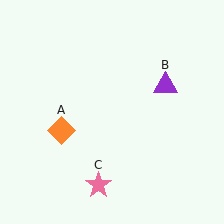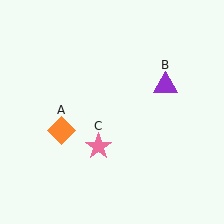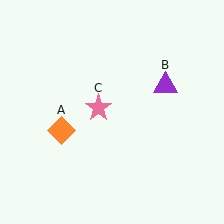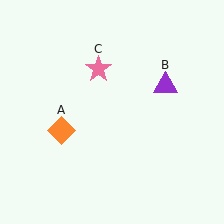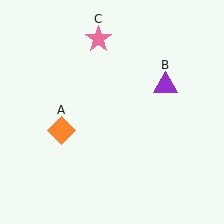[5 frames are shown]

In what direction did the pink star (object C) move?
The pink star (object C) moved up.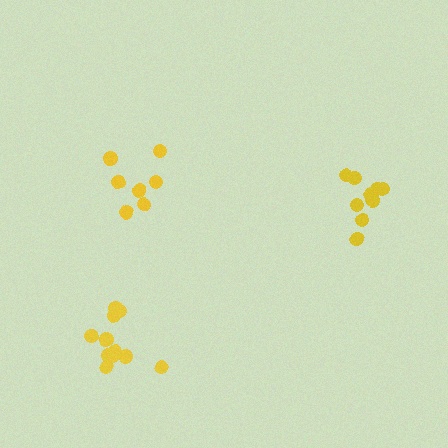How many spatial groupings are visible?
There are 3 spatial groupings.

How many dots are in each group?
Group 1: 11 dots, Group 2: 7 dots, Group 3: 9 dots (27 total).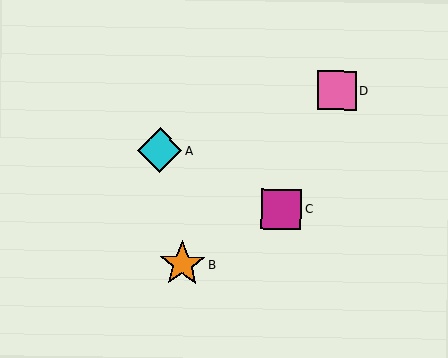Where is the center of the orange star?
The center of the orange star is at (182, 264).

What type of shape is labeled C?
Shape C is a magenta square.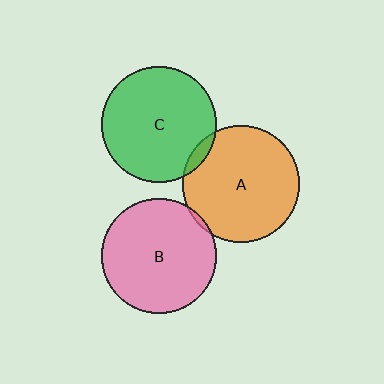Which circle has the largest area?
Circle A (orange).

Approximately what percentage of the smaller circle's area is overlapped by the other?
Approximately 5%.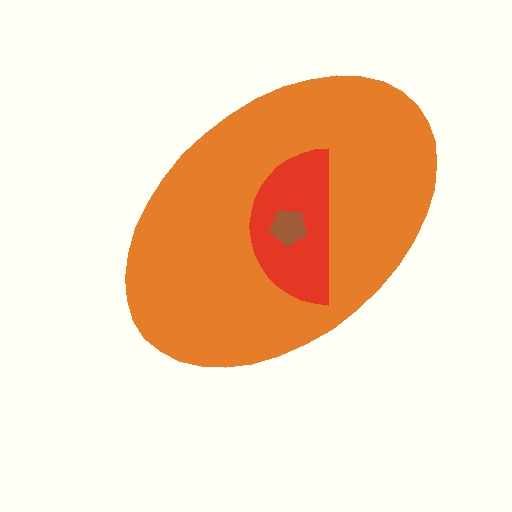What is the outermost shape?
The orange ellipse.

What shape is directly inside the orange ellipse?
The red semicircle.